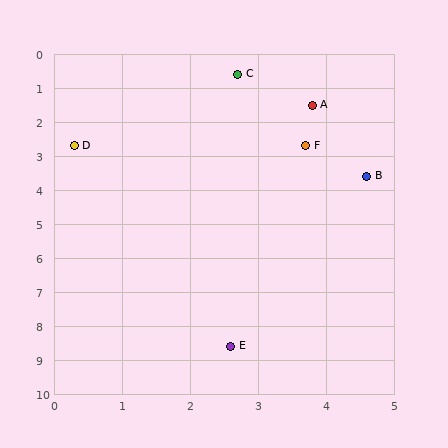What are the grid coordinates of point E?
Point E is at approximately (2.6, 8.6).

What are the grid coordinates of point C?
Point C is at approximately (2.7, 0.6).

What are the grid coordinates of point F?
Point F is at approximately (3.7, 2.7).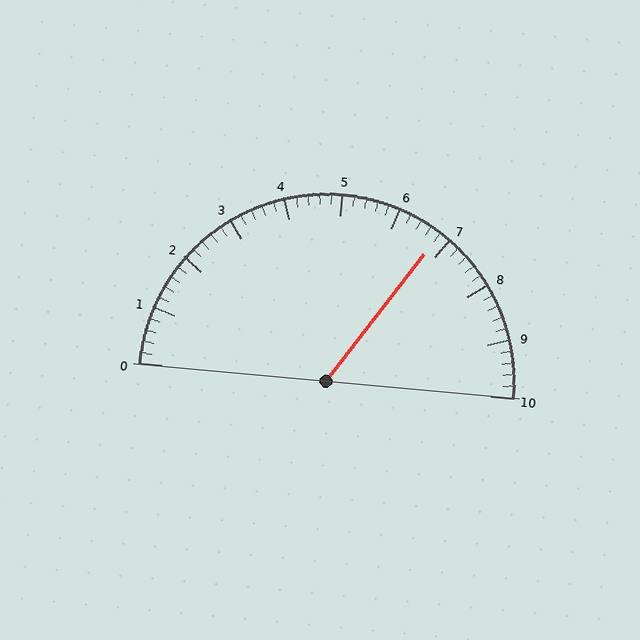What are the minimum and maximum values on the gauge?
The gauge ranges from 0 to 10.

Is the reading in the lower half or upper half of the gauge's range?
The reading is in the upper half of the range (0 to 10).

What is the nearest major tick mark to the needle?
The nearest major tick mark is 7.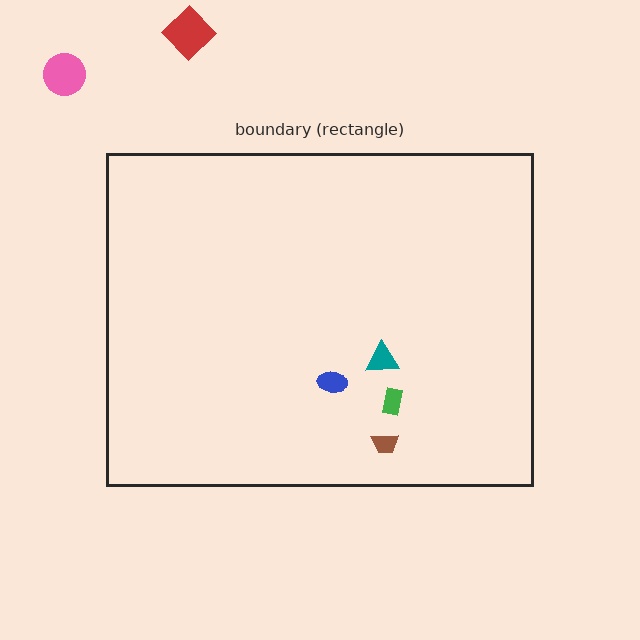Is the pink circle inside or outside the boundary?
Outside.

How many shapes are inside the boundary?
4 inside, 2 outside.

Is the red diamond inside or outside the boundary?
Outside.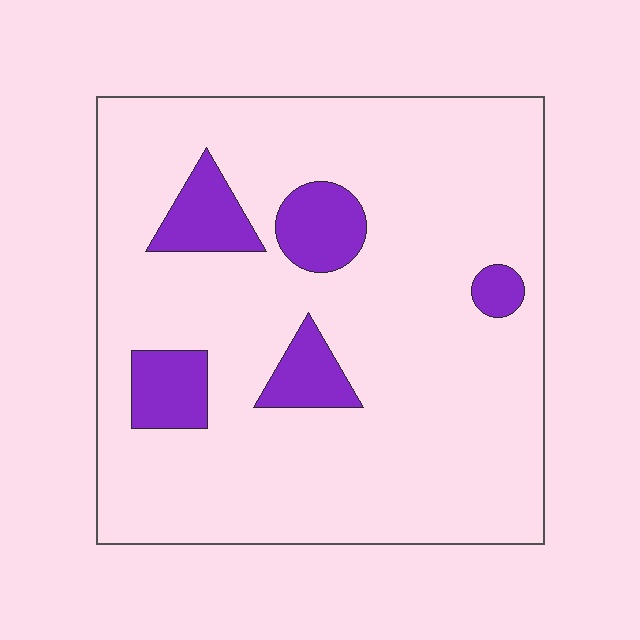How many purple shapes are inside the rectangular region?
5.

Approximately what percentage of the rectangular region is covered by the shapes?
Approximately 15%.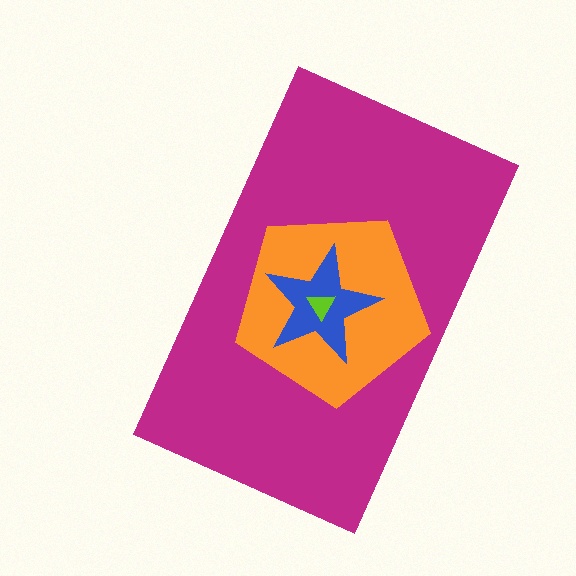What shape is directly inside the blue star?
The lime triangle.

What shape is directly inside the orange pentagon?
The blue star.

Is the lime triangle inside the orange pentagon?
Yes.